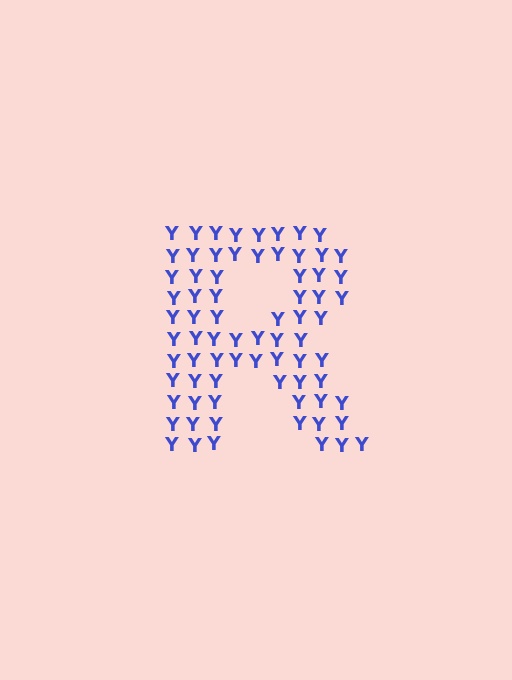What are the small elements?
The small elements are letter Y's.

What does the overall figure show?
The overall figure shows the letter R.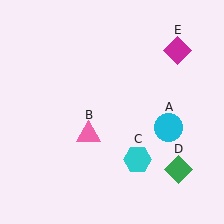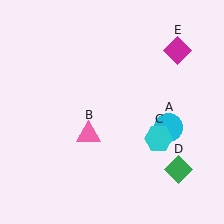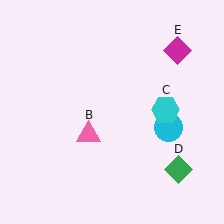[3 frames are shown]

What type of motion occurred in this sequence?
The cyan hexagon (object C) rotated counterclockwise around the center of the scene.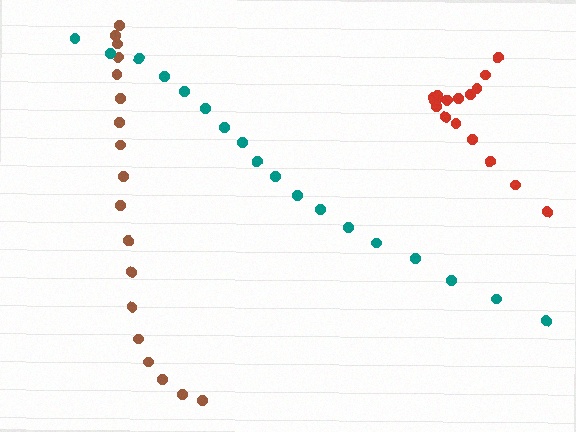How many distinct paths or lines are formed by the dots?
There are 3 distinct paths.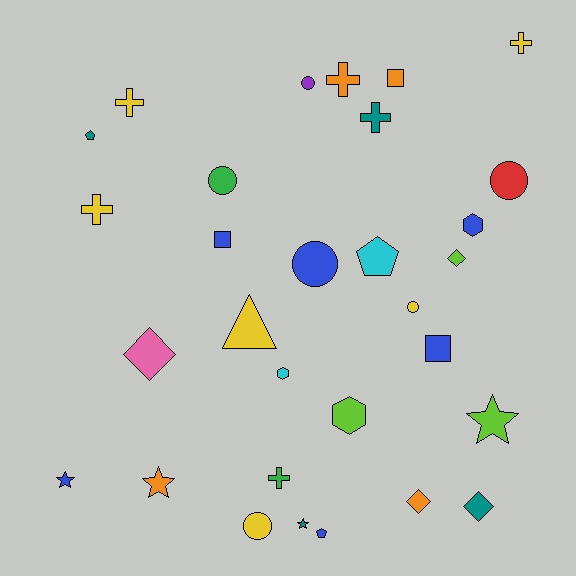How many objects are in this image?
There are 30 objects.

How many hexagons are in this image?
There are 3 hexagons.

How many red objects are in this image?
There is 1 red object.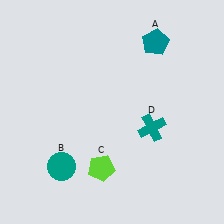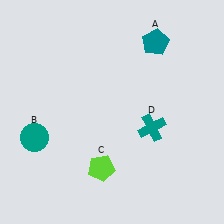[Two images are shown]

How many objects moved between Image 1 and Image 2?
1 object moved between the two images.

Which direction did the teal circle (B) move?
The teal circle (B) moved up.